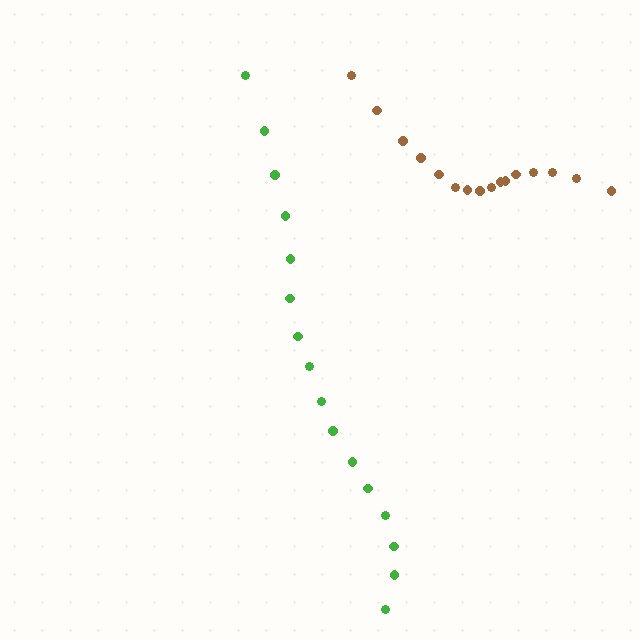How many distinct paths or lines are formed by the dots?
There are 2 distinct paths.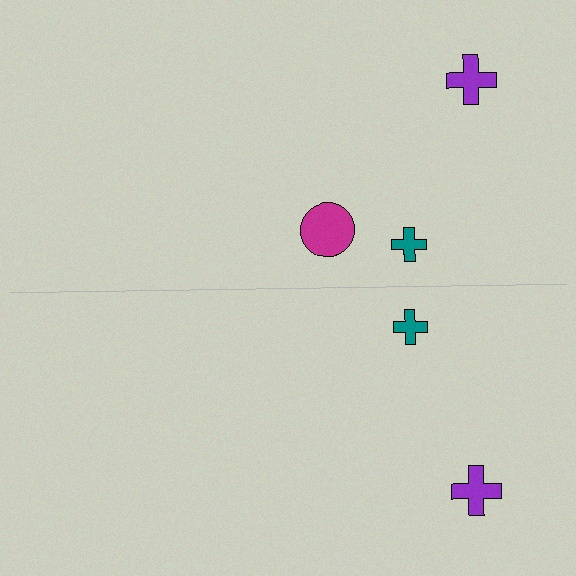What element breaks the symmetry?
A magenta circle is missing from the bottom side.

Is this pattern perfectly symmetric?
No, the pattern is not perfectly symmetric. A magenta circle is missing from the bottom side.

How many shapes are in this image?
There are 5 shapes in this image.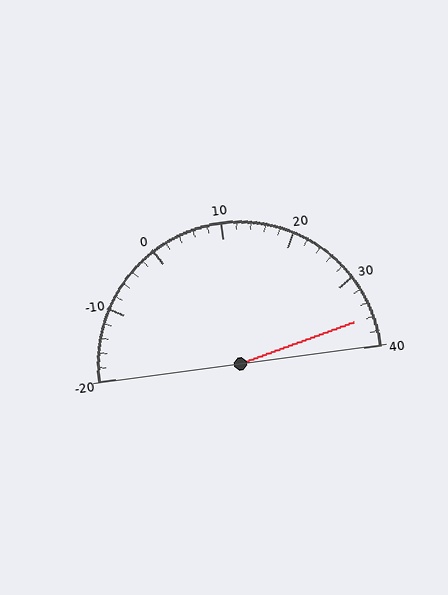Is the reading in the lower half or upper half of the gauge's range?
The reading is in the upper half of the range (-20 to 40).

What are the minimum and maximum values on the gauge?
The gauge ranges from -20 to 40.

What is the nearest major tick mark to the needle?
The nearest major tick mark is 40.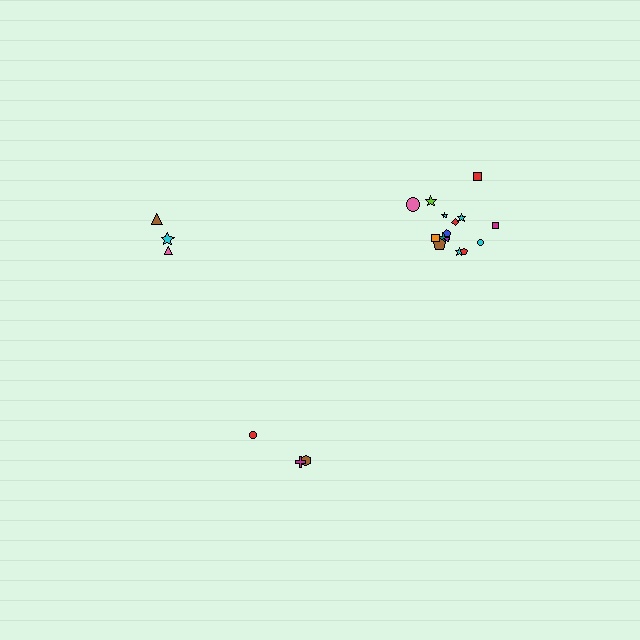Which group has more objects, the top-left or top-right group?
The top-right group.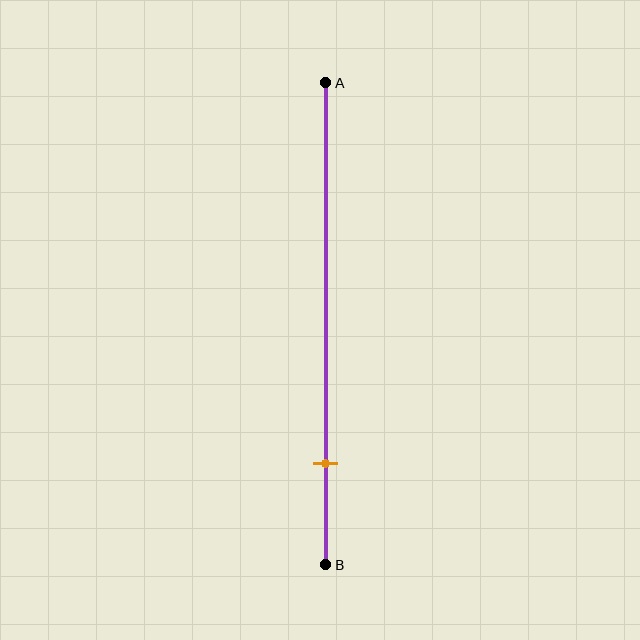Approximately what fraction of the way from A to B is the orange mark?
The orange mark is approximately 80% of the way from A to B.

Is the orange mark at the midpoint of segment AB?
No, the mark is at about 80% from A, not at the 50% midpoint.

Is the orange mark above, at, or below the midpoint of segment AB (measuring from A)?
The orange mark is below the midpoint of segment AB.